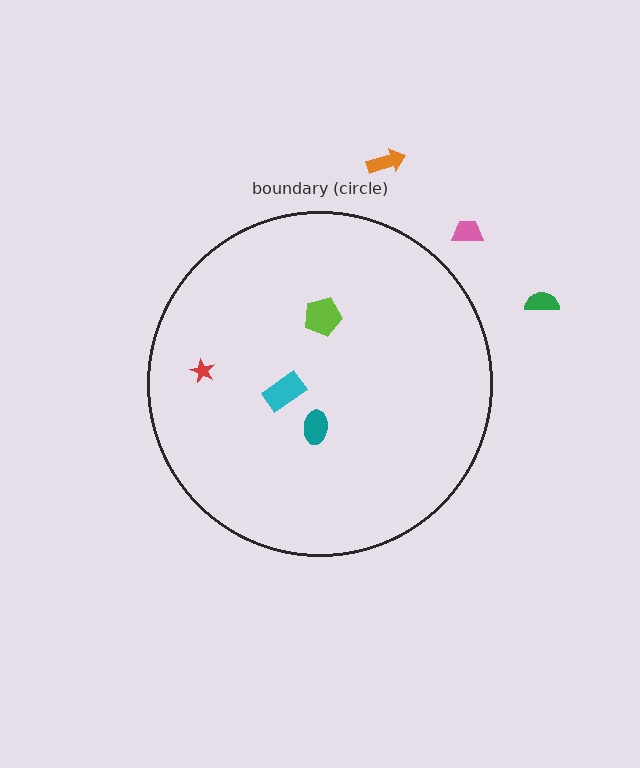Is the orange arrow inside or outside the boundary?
Outside.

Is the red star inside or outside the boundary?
Inside.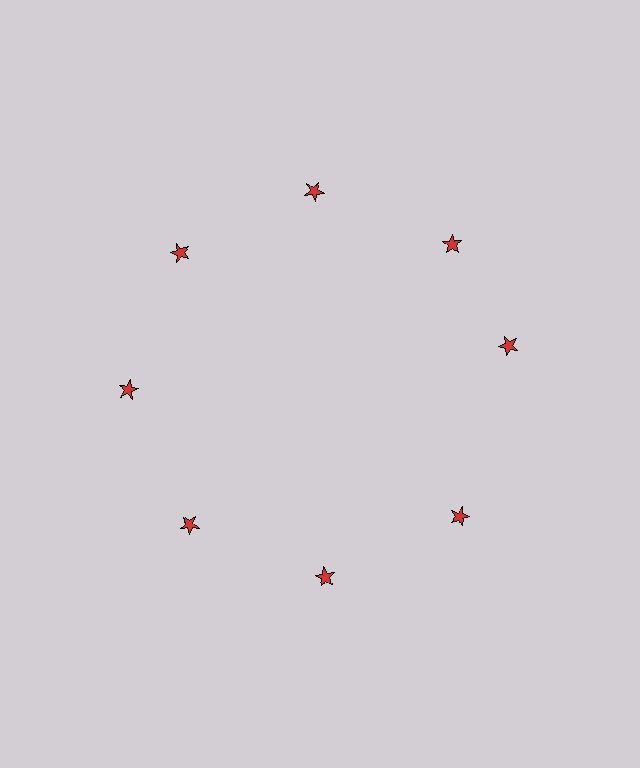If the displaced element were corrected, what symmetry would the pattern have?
It would have 8-fold rotational symmetry — the pattern would map onto itself every 45 degrees.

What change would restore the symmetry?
The symmetry would be restored by rotating it back into even spacing with its neighbors so that all 8 stars sit at equal angles and equal distance from the center.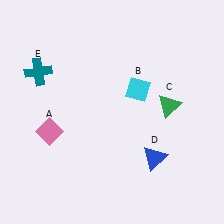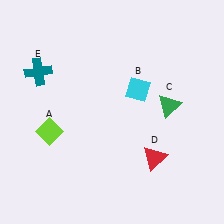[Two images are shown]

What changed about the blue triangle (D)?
In Image 1, D is blue. In Image 2, it changed to red.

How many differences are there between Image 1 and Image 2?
There are 2 differences between the two images.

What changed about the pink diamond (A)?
In Image 1, A is pink. In Image 2, it changed to lime.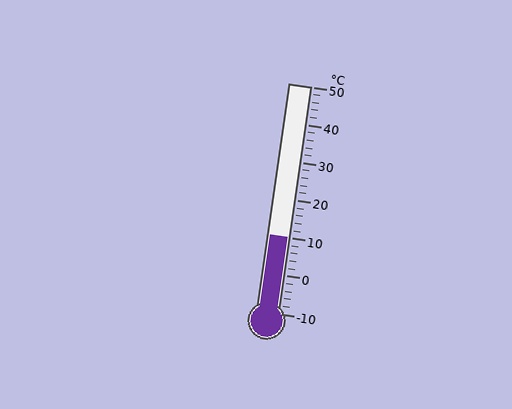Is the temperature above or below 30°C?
The temperature is below 30°C.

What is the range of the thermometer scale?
The thermometer scale ranges from -10°C to 50°C.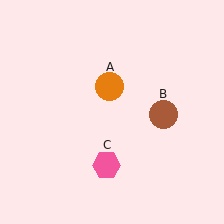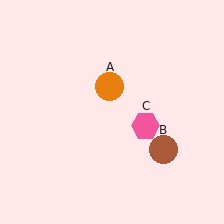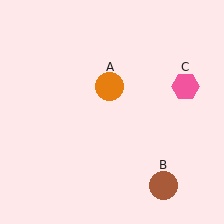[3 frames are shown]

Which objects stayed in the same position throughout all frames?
Orange circle (object A) remained stationary.